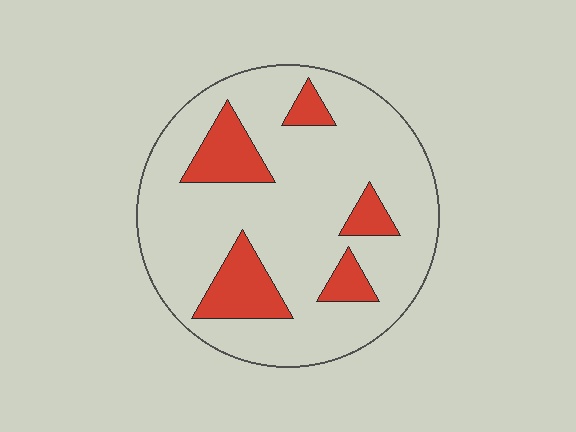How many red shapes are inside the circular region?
5.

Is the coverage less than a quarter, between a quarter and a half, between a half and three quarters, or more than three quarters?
Less than a quarter.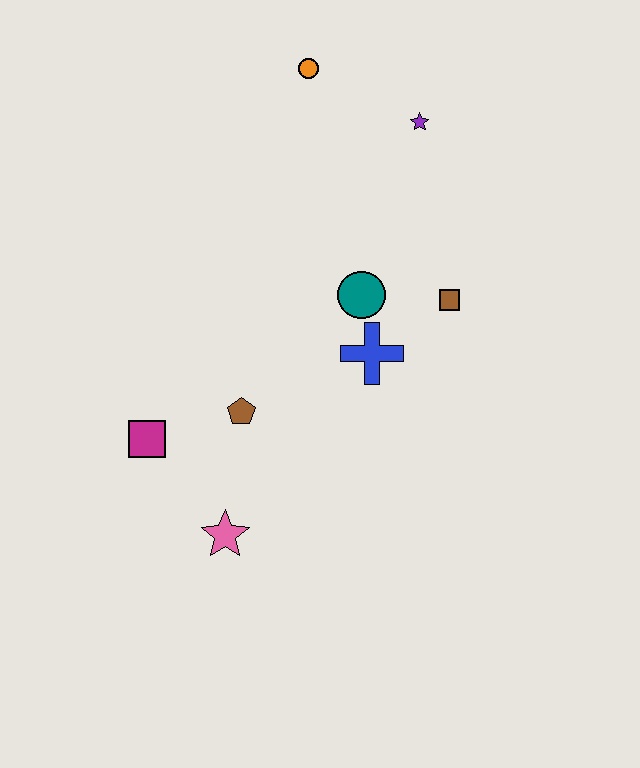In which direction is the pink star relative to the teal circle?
The pink star is below the teal circle.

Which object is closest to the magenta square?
The brown pentagon is closest to the magenta square.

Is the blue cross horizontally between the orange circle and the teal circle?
No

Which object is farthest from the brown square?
The magenta square is farthest from the brown square.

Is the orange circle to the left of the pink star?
No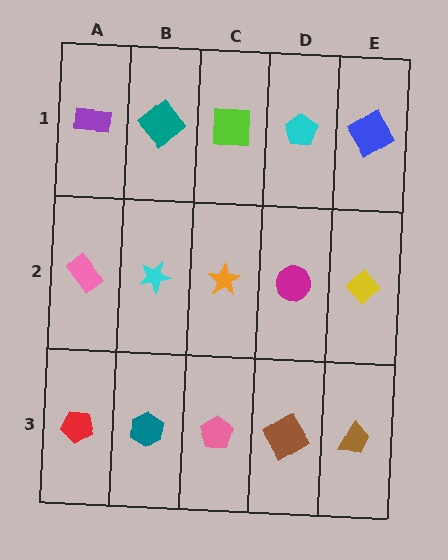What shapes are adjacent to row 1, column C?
An orange star (row 2, column C), a teal diamond (row 1, column B), a cyan pentagon (row 1, column D).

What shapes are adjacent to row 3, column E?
A yellow diamond (row 2, column E), a brown diamond (row 3, column D).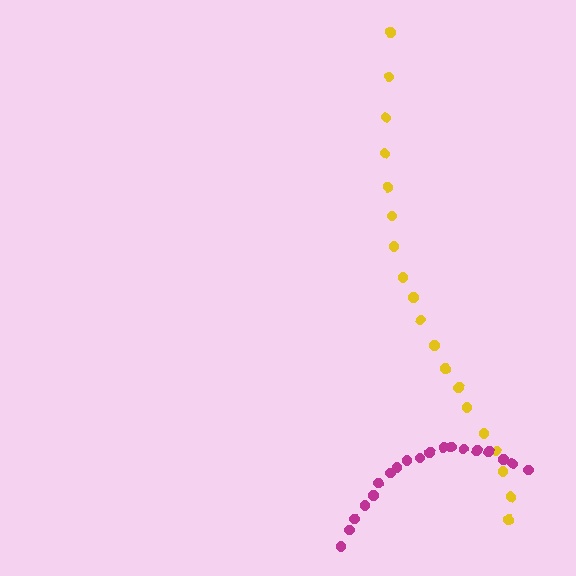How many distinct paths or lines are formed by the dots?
There are 2 distinct paths.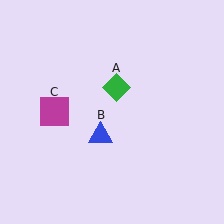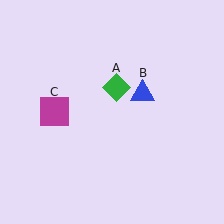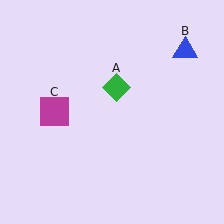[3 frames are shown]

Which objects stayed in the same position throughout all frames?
Green diamond (object A) and magenta square (object C) remained stationary.